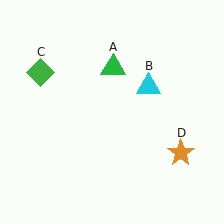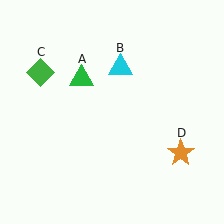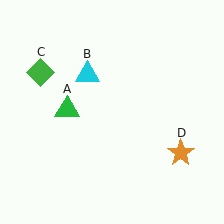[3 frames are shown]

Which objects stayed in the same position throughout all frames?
Green diamond (object C) and orange star (object D) remained stationary.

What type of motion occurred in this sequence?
The green triangle (object A), cyan triangle (object B) rotated counterclockwise around the center of the scene.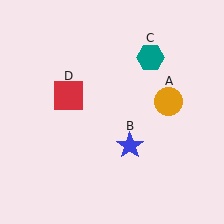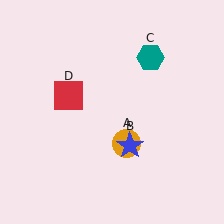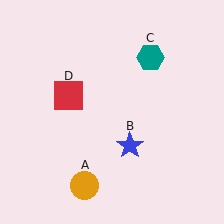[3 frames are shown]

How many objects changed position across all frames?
1 object changed position: orange circle (object A).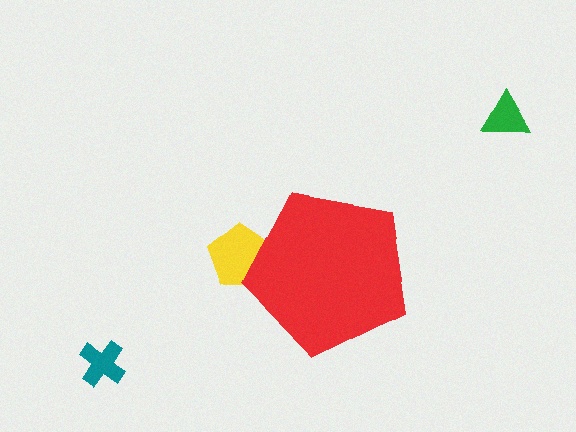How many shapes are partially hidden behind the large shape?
1 shape is partially hidden.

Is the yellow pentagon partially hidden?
Yes, the yellow pentagon is partially hidden behind the red pentagon.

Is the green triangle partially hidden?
No, the green triangle is fully visible.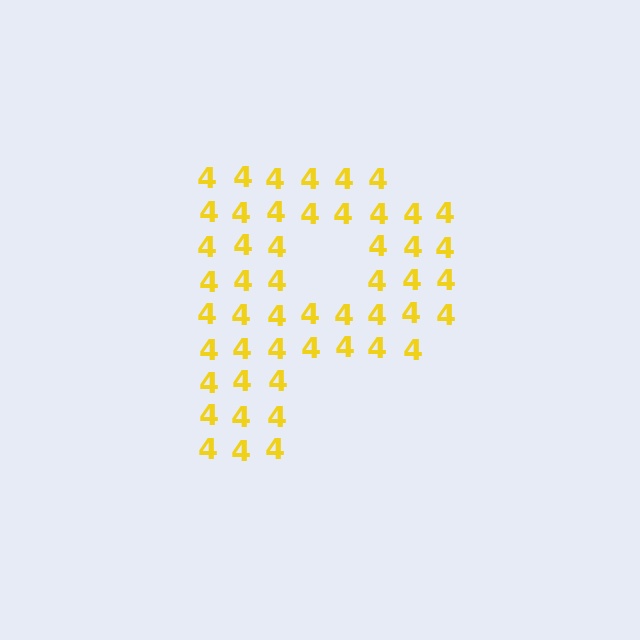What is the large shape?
The large shape is the letter P.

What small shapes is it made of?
It is made of small digit 4's.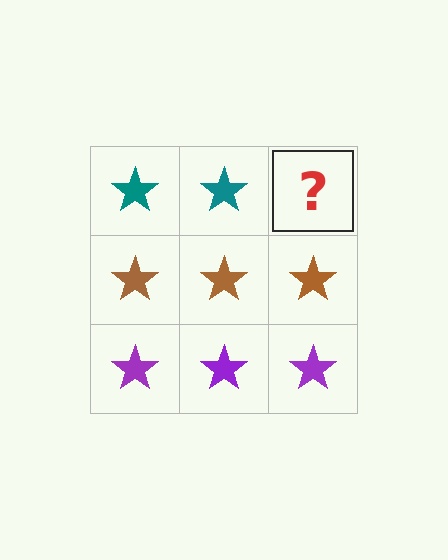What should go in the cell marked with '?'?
The missing cell should contain a teal star.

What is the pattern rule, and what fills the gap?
The rule is that each row has a consistent color. The gap should be filled with a teal star.